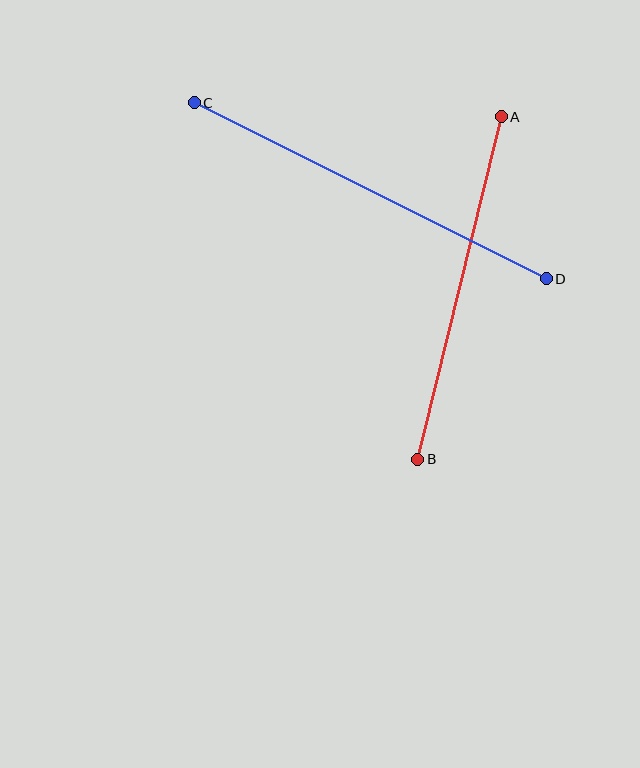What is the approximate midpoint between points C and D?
The midpoint is at approximately (370, 191) pixels.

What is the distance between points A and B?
The distance is approximately 353 pixels.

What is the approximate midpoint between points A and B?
The midpoint is at approximately (459, 288) pixels.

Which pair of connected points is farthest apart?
Points C and D are farthest apart.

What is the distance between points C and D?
The distance is approximately 393 pixels.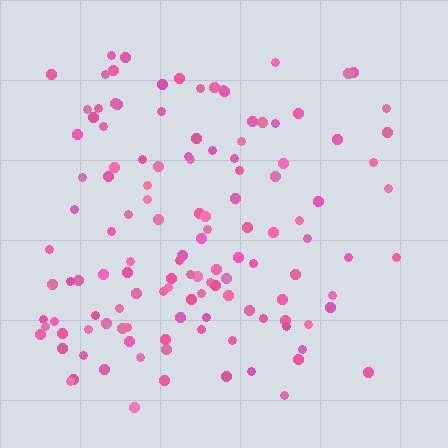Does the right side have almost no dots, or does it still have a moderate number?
Still a moderate number, just noticeably fewer than the left.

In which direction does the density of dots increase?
From right to left, with the left side densest.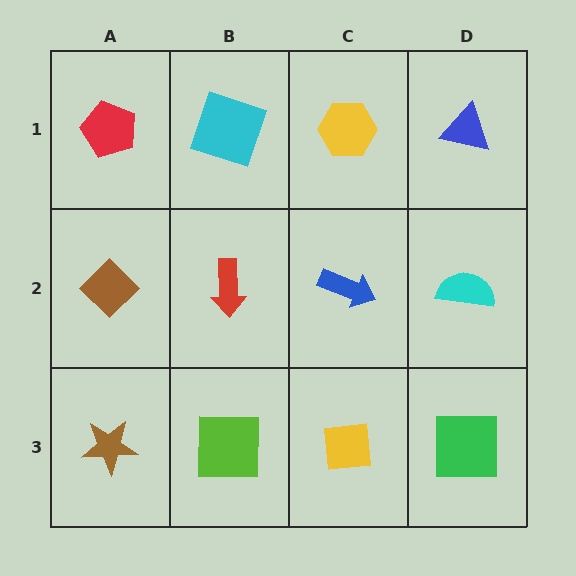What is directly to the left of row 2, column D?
A blue arrow.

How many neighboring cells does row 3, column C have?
3.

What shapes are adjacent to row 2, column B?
A cyan square (row 1, column B), a lime square (row 3, column B), a brown diamond (row 2, column A), a blue arrow (row 2, column C).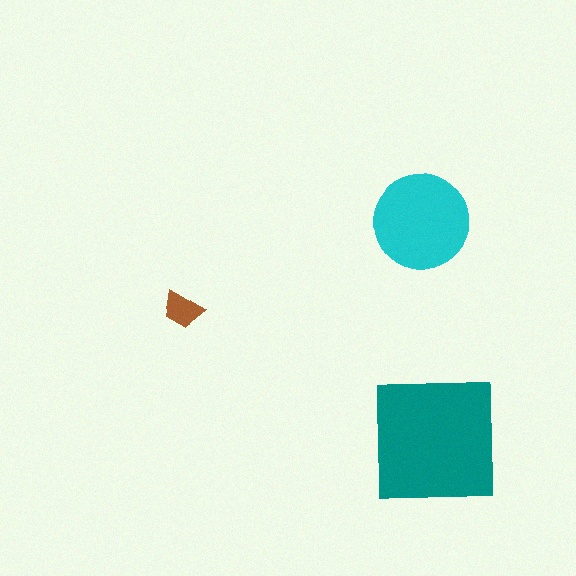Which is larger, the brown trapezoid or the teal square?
The teal square.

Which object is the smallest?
The brown trapezoid.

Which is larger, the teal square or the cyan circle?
The teal square.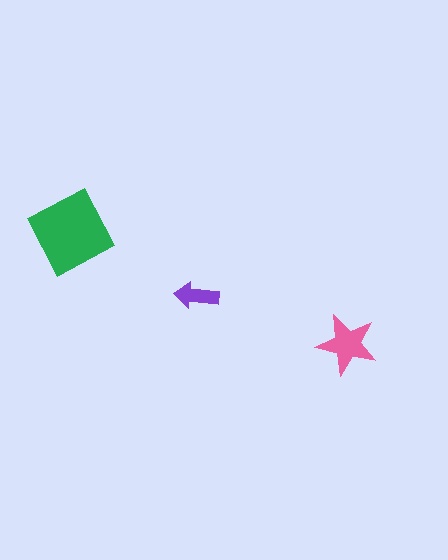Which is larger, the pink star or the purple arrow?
The pink star.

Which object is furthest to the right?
The pink star is rightmost.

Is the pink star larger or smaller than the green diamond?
Smaller.